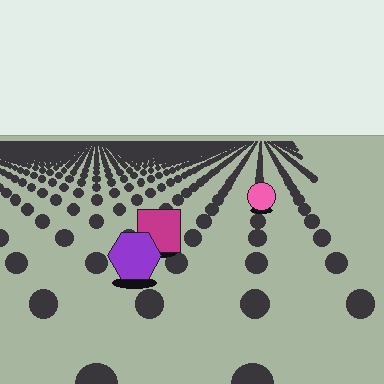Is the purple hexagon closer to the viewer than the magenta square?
Yes. The purple hexagon is closer — you can tell from the texture gradient: the ground texture is coarser near it.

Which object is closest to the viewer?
The purple hexagon is closest. The texture marks near it are larger and more spread out.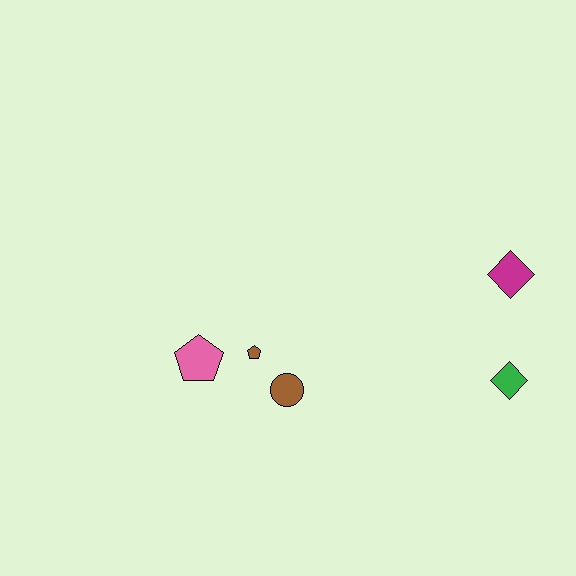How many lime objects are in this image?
There are no lime objects.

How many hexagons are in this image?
There are no hexagons.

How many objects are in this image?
There are 5 objects.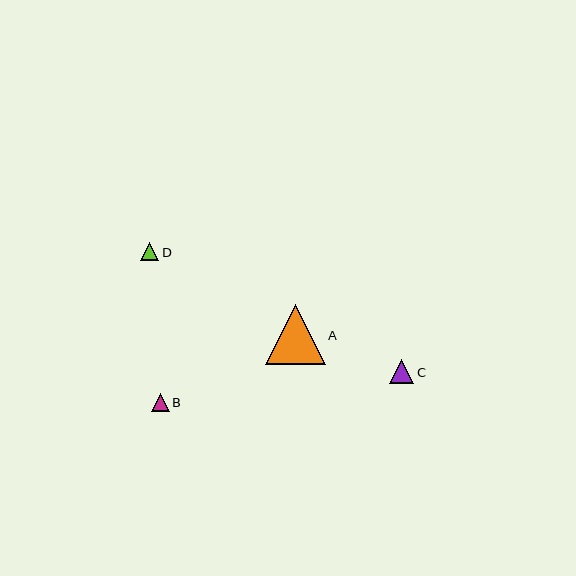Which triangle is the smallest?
Triangle B is the smallest with a size of approximately 18 pixels.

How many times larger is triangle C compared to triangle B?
Triangle C is approximately 1.3 times the size of triangle B.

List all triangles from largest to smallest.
From largest to smallest: A, C, D, B.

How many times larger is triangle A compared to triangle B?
Triangle A is approximately 3.4 times the size of triangle B.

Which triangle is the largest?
Triangle A is the largest with a size of approximately 60 pixels.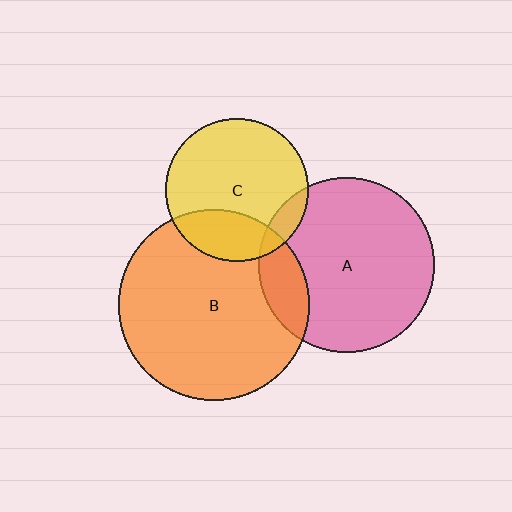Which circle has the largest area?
Circle B (orange).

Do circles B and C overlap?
Yes.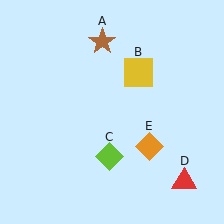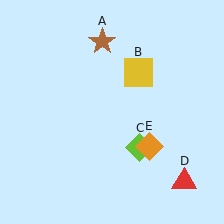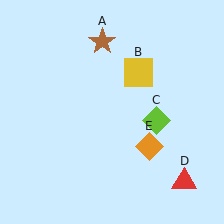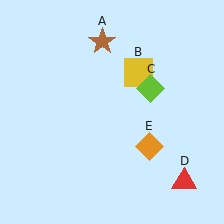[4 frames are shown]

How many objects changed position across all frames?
1 object changed position: lime diamond (object C).